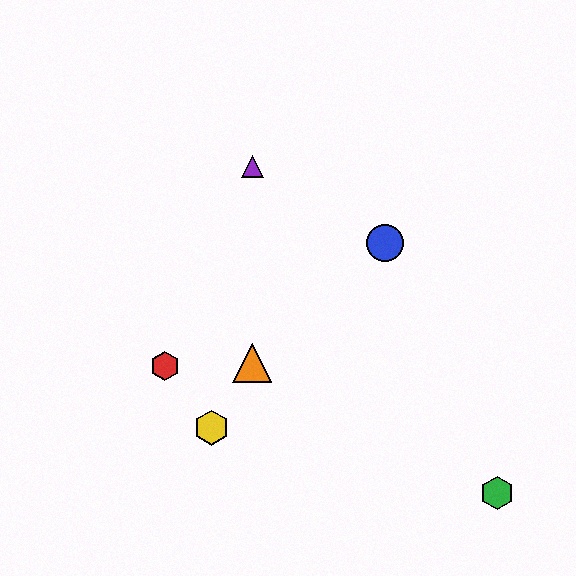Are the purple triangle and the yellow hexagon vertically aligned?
No, the purple triangle is at x≈252 and the yellow hexagon is at x≈212.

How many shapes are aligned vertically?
2 shapes (the purple triangle, the orange triangle) are aligned vertically.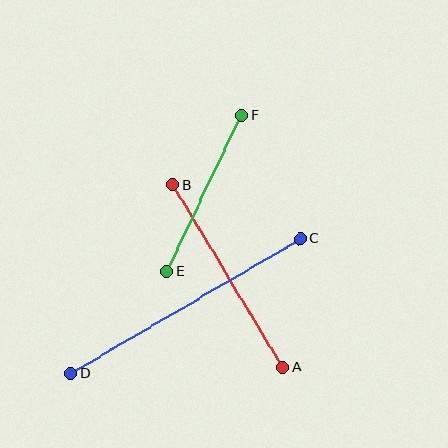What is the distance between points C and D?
The distance is approximately 266 pixels.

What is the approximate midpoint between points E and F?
The midpoint is at approximately (204, 193) pixels.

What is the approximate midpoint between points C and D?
The midpoint is at approximately (186, 306) pixels.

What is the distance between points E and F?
The distance is approximately 173 pixels.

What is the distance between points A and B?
The distance is approximately 213 pixels.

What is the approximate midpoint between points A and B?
The midpoint is at approximately (228, 276) pixels.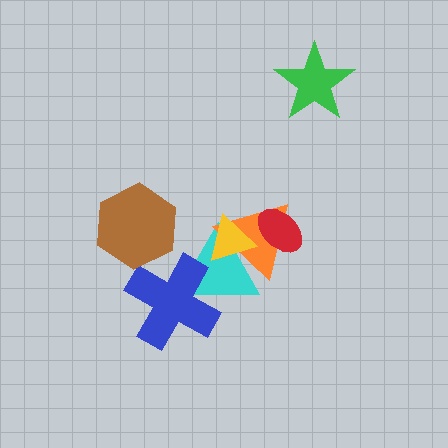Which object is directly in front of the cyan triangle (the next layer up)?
The blue cross is directly in front of the cyan triangle.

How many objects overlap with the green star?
0 objects overlap with the green star.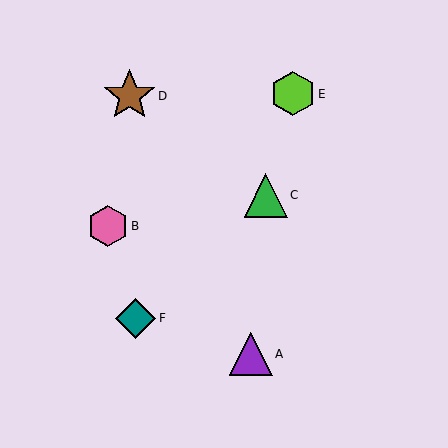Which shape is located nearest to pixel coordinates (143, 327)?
The teal diamond (labeled F) at (136, 318) is nearest to that location.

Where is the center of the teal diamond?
The center of the teal diamond is at (136, 318).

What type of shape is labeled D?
Shape D is a brown star.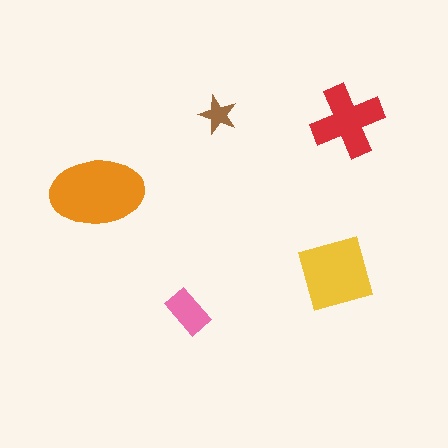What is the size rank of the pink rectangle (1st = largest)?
4th.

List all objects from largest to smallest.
The orange ellipse, the yellow square, the red cross, the pink rectangle, the brown star.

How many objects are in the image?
There are 5 objects in the image.